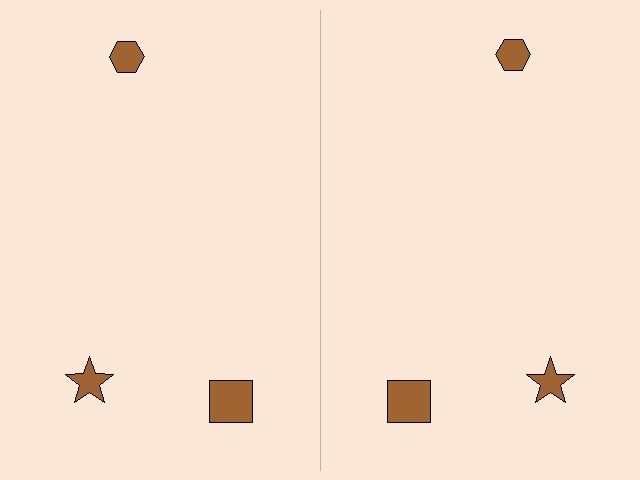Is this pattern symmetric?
Yes, this pattern has bilateral (reflection) symmetry.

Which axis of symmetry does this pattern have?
The pattern has a vertical axis of symmetry running through the center of the image.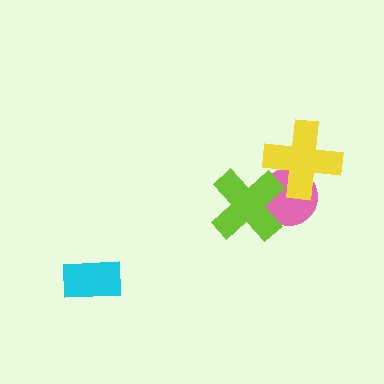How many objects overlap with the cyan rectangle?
0 objects overlap with the cyan rectangle.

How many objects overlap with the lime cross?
1 object overlaps with the lime cross.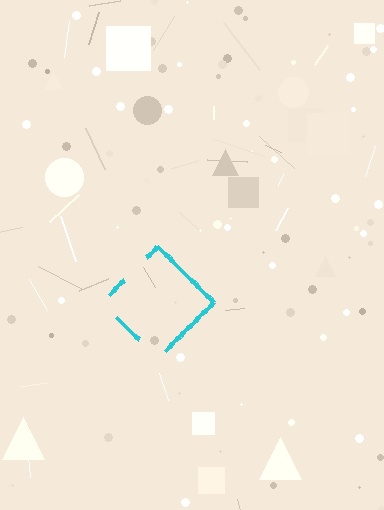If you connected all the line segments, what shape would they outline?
They would outline a diamond.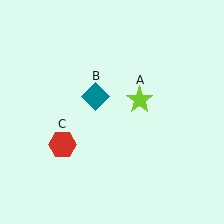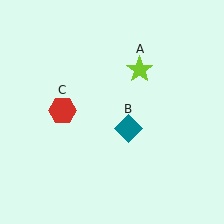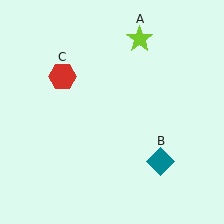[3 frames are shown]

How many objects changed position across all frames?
3 objects changed position: lime star (object A), teal diamond (object B), red hexagon (object C).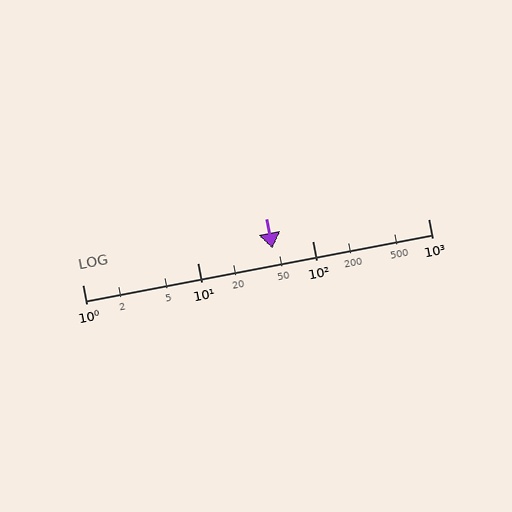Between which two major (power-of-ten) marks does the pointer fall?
The pointer is between 10 and 100.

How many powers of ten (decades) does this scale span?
The scale spans 3 decades, from 1 to 1000.